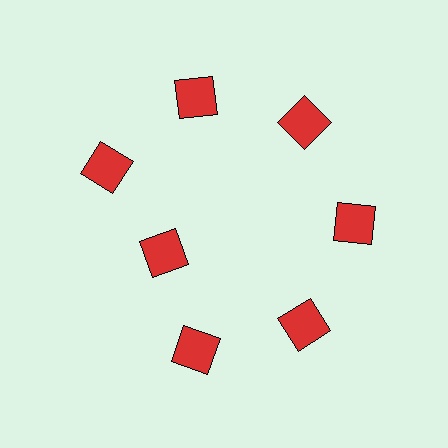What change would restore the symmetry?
The symmetry would be restored by moving it outward, back onto the ring so that all 7 squares sit at equal angles and equal distance from the center.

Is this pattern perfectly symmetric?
No. The 7 red squares are arranged in a ring, but one element near the 8 o'clock position is pulled inward toward the center, breaking the 7-fold rotational symmetry.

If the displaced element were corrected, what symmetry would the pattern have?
It would have 7-fold rotational symmetry — the pattern would map onto itself every 51 degrees.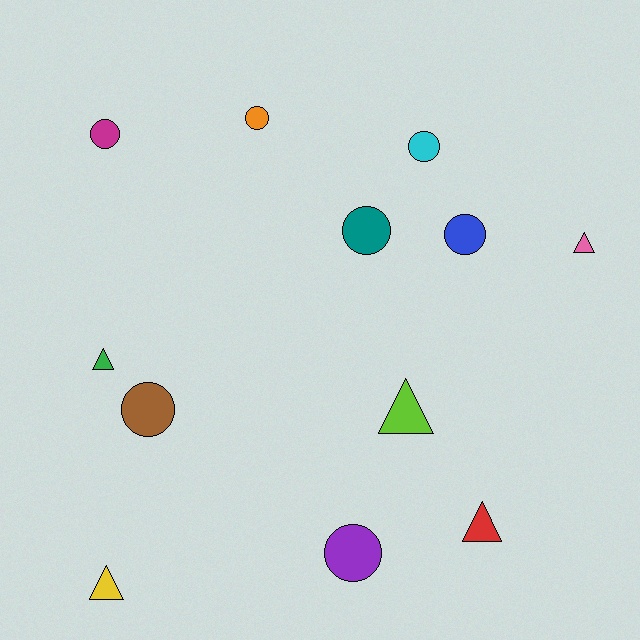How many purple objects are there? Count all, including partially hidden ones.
There is 1 purple object.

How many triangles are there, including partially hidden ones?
There are 5 triangles.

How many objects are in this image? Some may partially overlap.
There are 12 objects.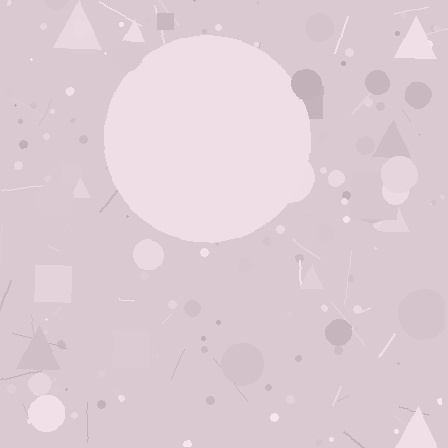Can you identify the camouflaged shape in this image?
The camouflaged shape is a circle.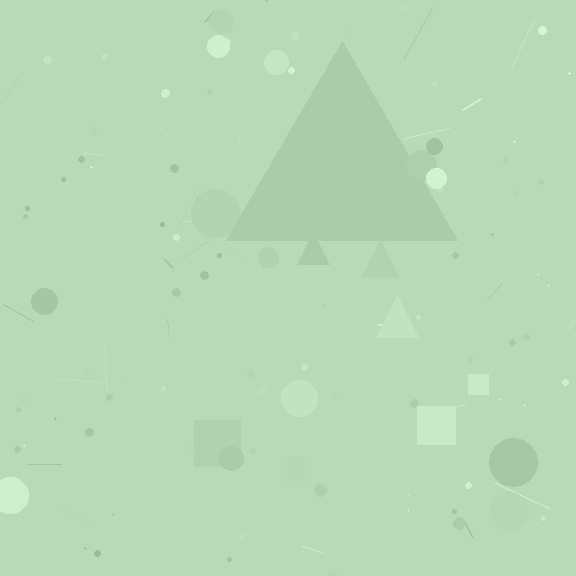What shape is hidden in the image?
A triangle is hidden in the image.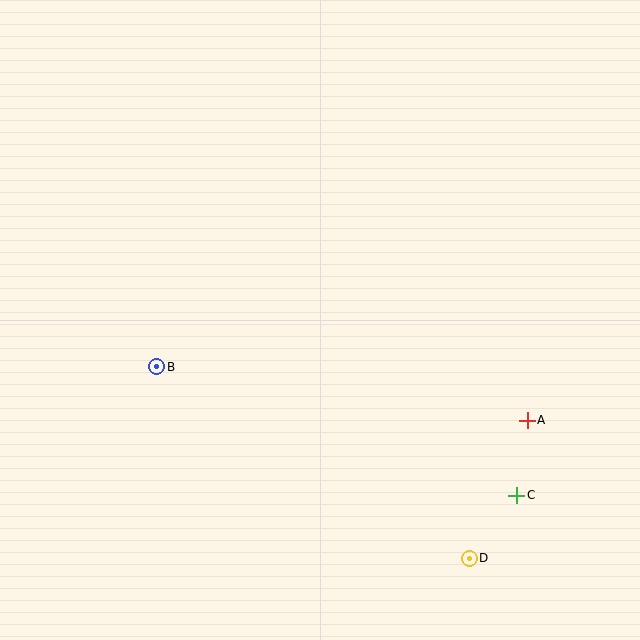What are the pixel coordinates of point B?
Point B is at (157, 367).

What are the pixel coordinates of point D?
Point D is at (469, 558).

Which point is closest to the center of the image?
Point B at (157, 367) is closest to the center.